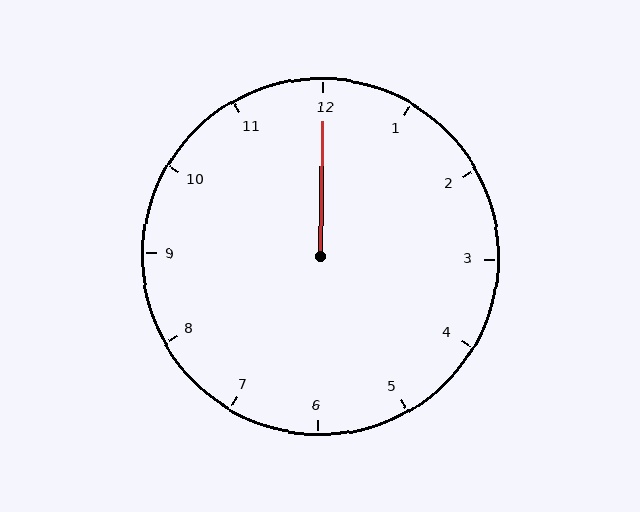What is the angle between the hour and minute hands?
Approximately 0 degrees.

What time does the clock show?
12:00.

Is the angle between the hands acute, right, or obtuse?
It is acute.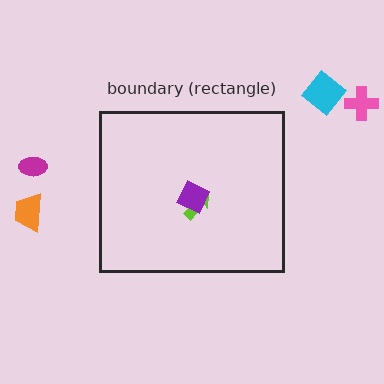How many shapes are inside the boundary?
2 inside, 4 outside.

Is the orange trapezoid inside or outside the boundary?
Outside.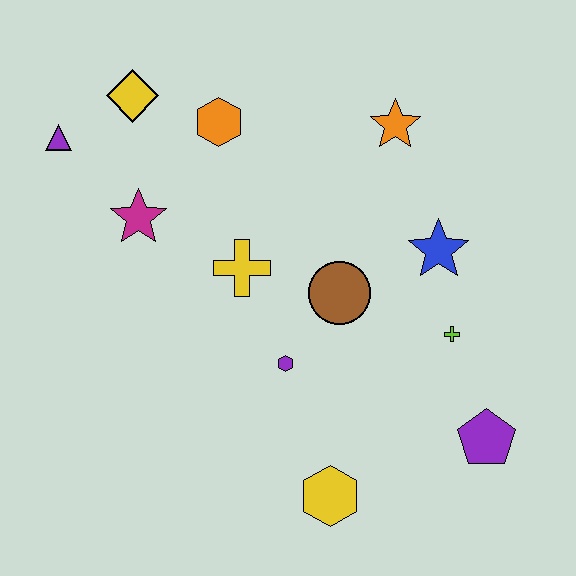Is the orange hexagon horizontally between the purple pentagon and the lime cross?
No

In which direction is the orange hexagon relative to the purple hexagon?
The orange hexagon is above the purple hexagon.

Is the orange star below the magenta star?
No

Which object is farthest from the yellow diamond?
The purple pentagon is farthest from the yellow diamond.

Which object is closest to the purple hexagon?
The brown circle is closest to the purple hexagon.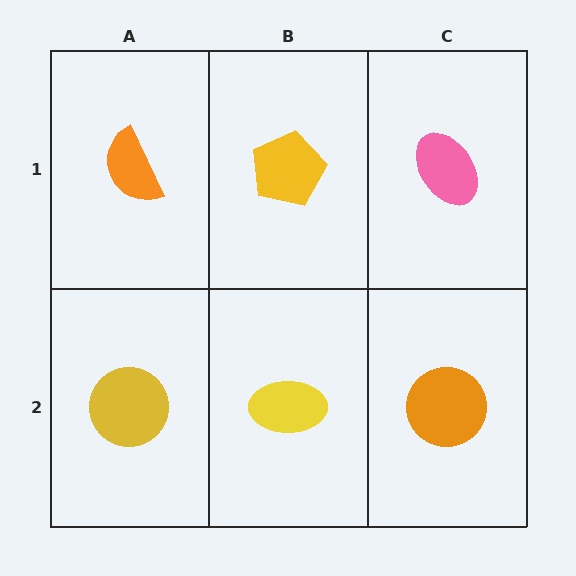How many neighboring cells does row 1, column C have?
2.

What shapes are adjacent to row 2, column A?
An orange semicircle (row 1, column A), a yellow ellipse (row 2, column B).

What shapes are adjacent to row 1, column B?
A yellow ellipse (row 2, column B), an orange semicircle (row 1, column A), a pink ellipse (row 1, column C).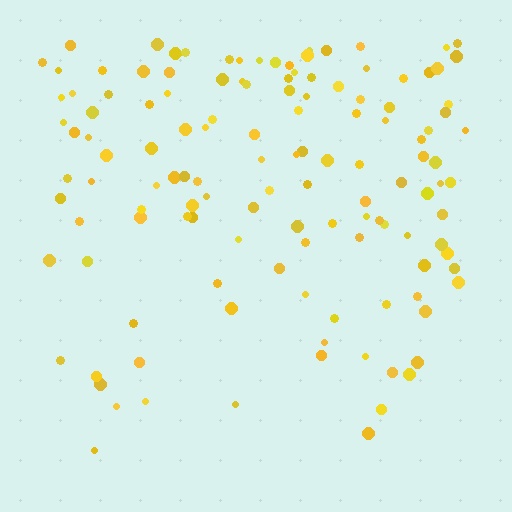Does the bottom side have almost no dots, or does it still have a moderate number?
Still a moderate number, just noticeably fewer than the top.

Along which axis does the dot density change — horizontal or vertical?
Vertical.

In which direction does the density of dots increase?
From bottom to top, with the top side densest.